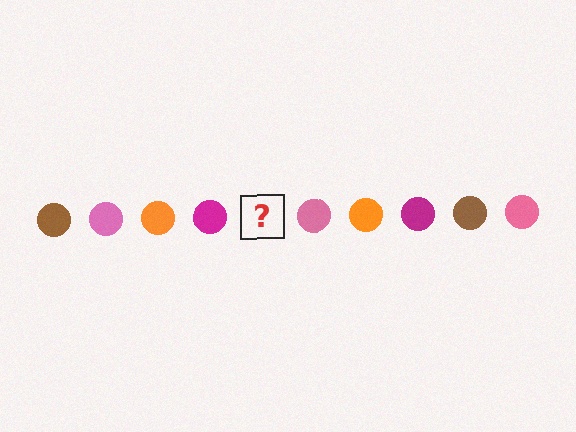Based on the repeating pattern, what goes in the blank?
The blank should be a brown circle.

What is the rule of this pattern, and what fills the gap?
The rule is that the pattern cycles through brown, pink, orange, magenta circles. The gap should be filled with a brown circle.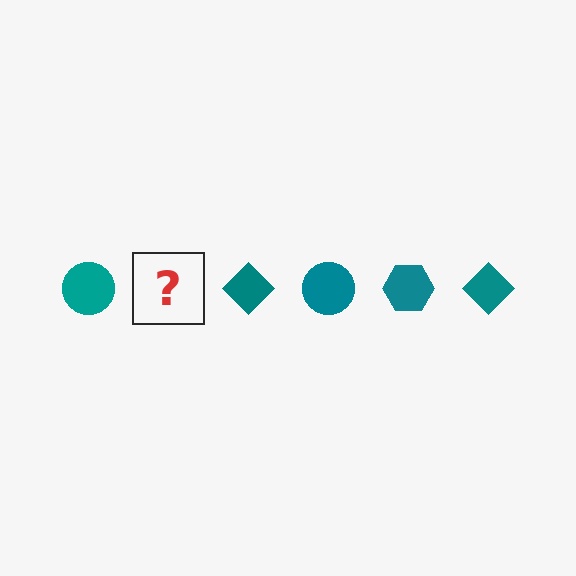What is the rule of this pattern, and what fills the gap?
The rule is that the pattern cycles through circle, hexagon, diamond shapes in teal. The gap should be filled with a teal hexagon.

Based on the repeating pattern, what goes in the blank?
The blank should be a teal hexagon.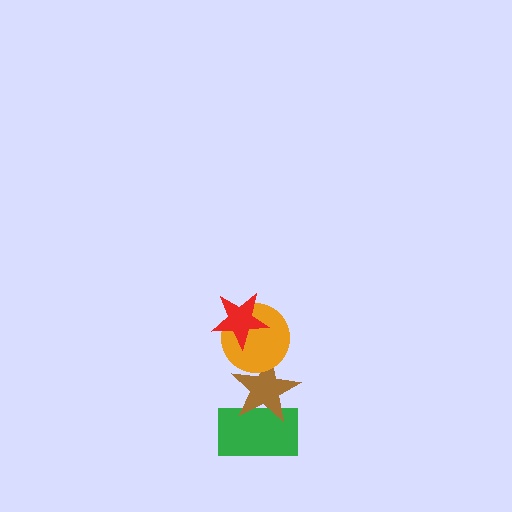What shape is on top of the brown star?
The orange circle is on top of the brown star.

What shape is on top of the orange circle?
The red star is on top of the orange circle.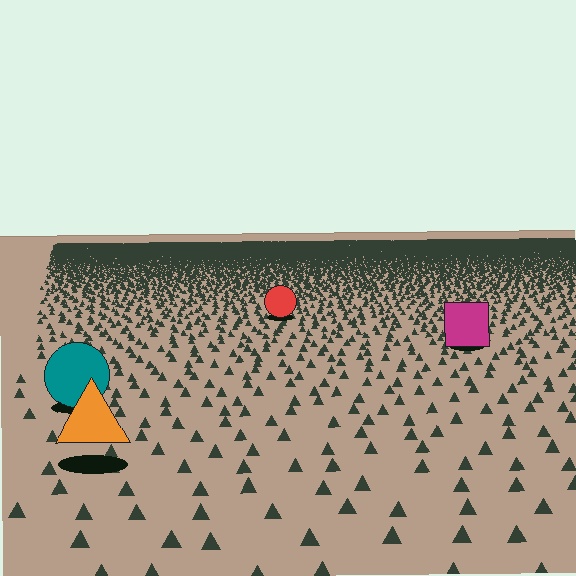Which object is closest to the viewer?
The orange triangle is closest. The texture marks near it are larger and more spread out.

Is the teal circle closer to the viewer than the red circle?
Yes. The teal circle is closer — you can tell from the texture gradient: the ground texture is coarser near it.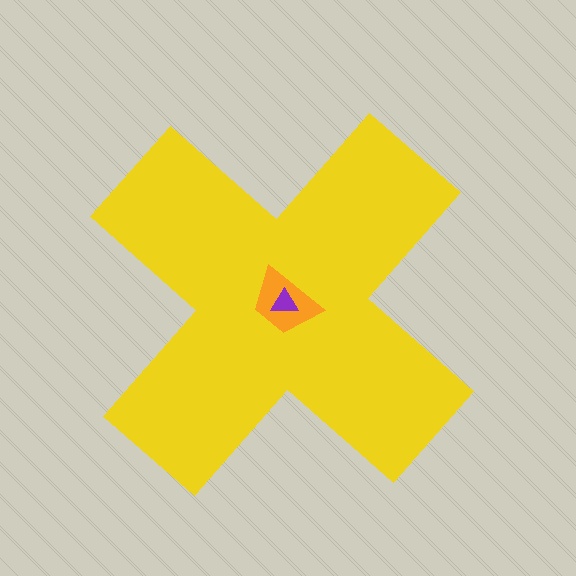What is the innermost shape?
The purple triangle.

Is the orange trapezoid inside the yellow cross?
Yes.